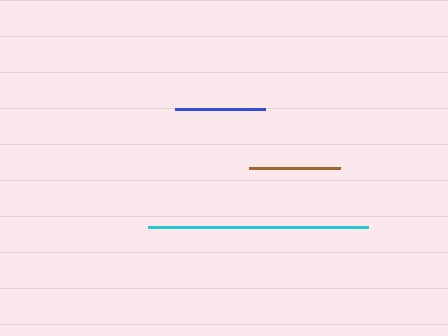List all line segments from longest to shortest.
From longest to shortest: cyan, brown, blue.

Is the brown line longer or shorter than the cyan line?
The cyan line is longer than the brown line.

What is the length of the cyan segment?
The cyan segment is approximately 220 pixels long.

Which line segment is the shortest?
The blue line is the shortest at approximately 89 pixels.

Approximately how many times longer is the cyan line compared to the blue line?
The cyan line is approximately 2.5 times the length of the blue line.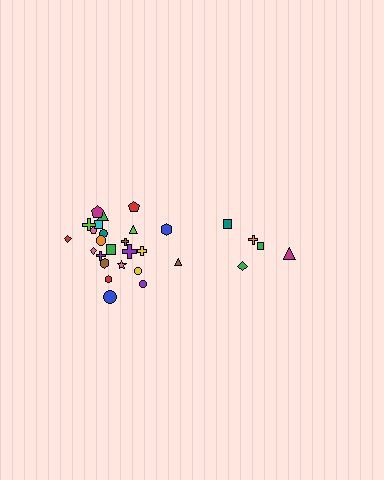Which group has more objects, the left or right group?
The left group.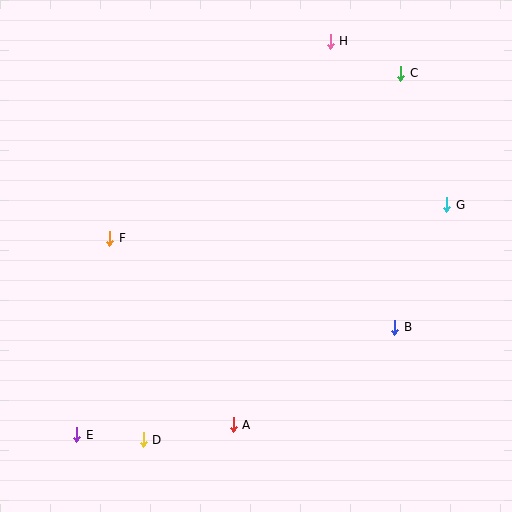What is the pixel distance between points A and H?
The distance between A and H is 395 pixels.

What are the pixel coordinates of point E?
Point E is at (77, 435).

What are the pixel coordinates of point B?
Point B is at (395, 327).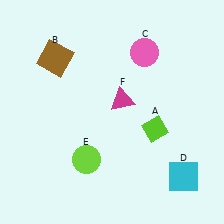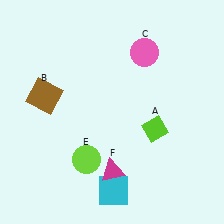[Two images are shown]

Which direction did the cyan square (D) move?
The cyan square (D) moved left.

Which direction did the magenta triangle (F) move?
The magenta triangle (F) moved down.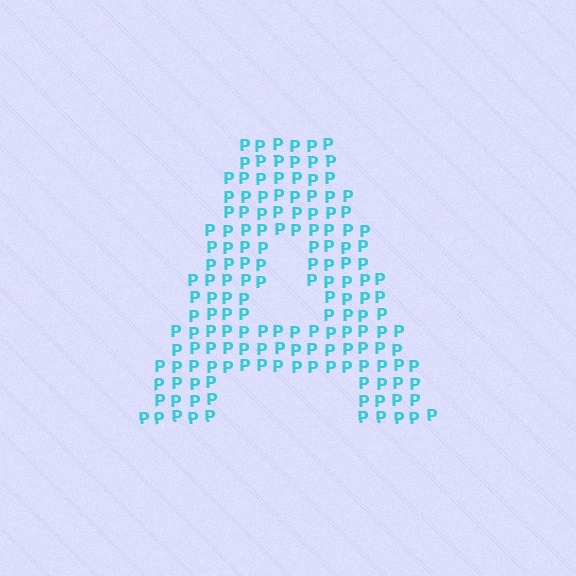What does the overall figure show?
The overall figure shows the letter A.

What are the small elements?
The small elements are letter P's.